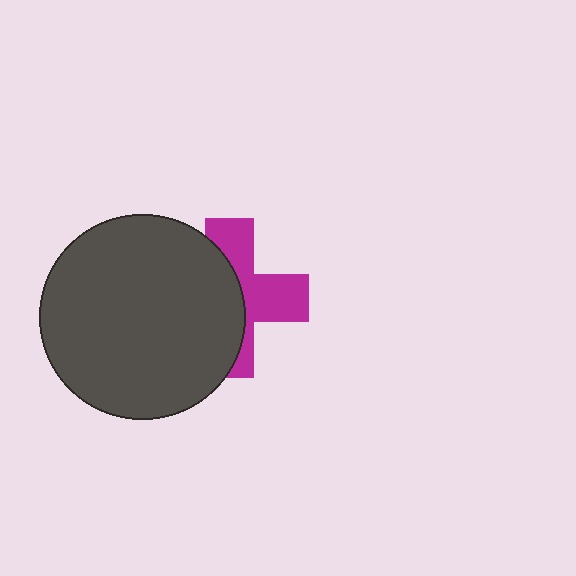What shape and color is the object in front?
The object in front is a dark gray circle.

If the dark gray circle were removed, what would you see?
You would see the complete magenta cross.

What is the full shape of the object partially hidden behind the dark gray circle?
The partially hidden object is a magenta cross.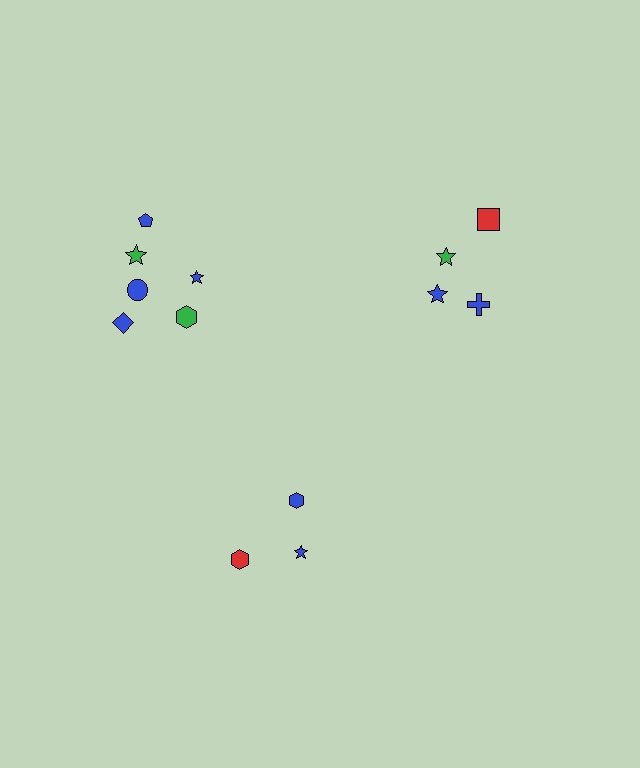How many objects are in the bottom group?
There are 3 objects.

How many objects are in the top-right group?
There are 4 objects.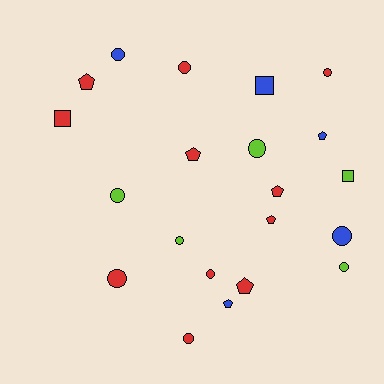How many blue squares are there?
There is 1 blue square.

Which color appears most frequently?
Red, with 11 objects.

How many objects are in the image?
There are 21 objects.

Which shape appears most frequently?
Circle, with 11 objects.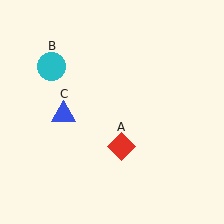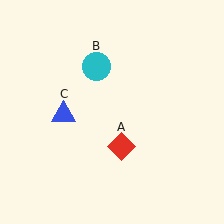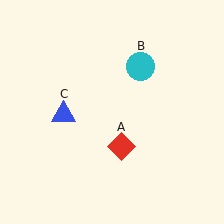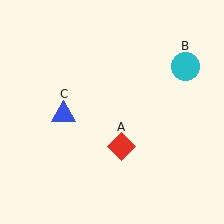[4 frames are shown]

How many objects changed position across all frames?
1 object changed position: cyan circle (object B).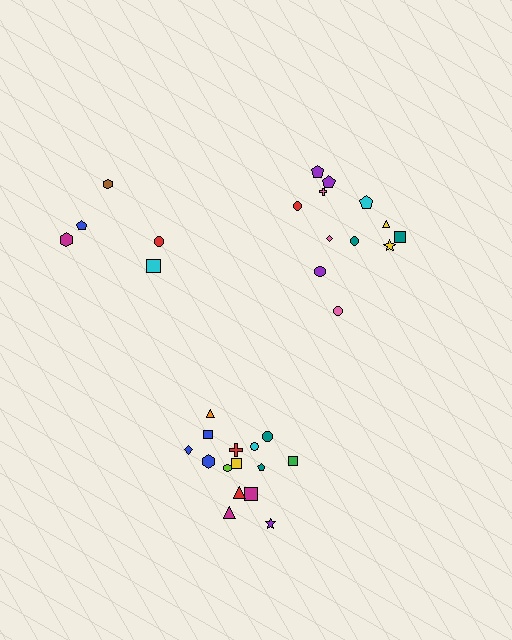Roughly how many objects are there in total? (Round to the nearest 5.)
Roughly 30 objects in total.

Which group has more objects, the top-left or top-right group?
The top-right group.